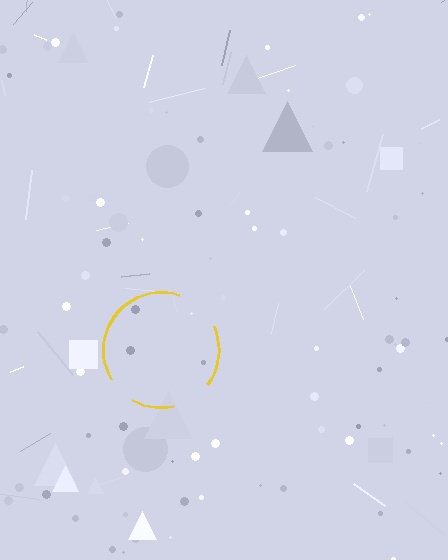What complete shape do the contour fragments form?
The contour fragments form a circle.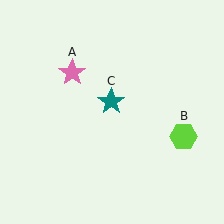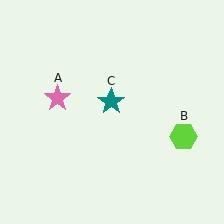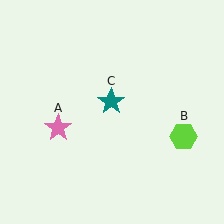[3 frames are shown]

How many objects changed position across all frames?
1 object changed position: pink star (object A).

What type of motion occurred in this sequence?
The pink star (object A) rotated counterclockwise around the center of the scene.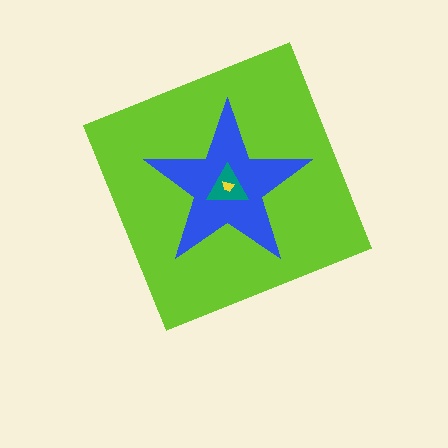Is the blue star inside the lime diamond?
Yes.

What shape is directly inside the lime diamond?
The blue star.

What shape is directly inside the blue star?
The teal triangle.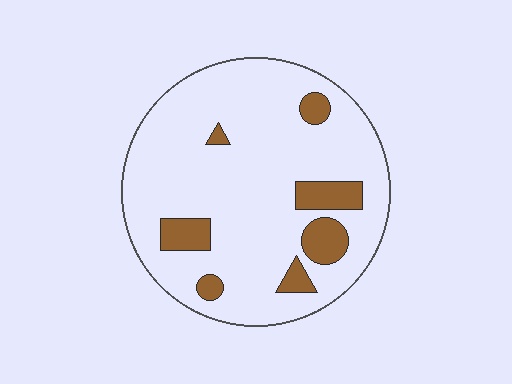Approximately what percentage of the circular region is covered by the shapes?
Approximately 15%.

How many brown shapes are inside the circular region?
7.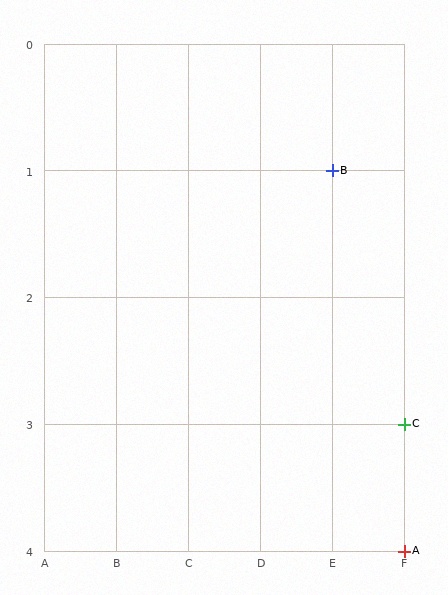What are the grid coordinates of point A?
Point A is at grid coordinates (F, 4).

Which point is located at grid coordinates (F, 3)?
Point C is at (F, 3).